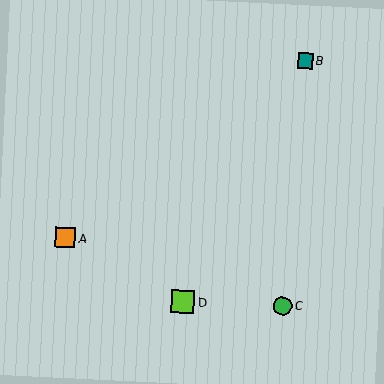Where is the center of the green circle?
The center of the green circle is at (283, 306).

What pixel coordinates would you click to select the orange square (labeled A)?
Click at (65, 238) to select the orange square A.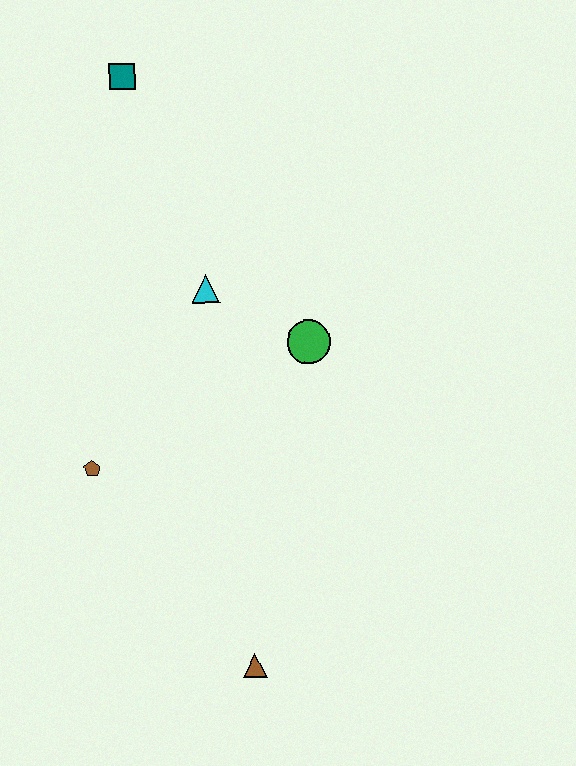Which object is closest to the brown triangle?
The brown pentagon is closest to the brown triangle.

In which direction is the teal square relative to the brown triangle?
The teal square is above the brown triangle.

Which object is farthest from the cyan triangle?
The brown triangle is farthest from the cyan triangle.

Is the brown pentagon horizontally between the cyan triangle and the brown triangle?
No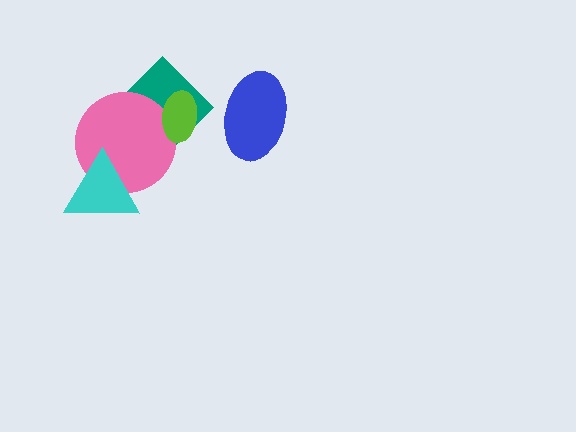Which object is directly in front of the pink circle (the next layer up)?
The lime ellipse is directly in front of the pink circle.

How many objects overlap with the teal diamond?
2 objects overlap with the teal diamond.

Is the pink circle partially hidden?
Yes, it is partially covered by another shape.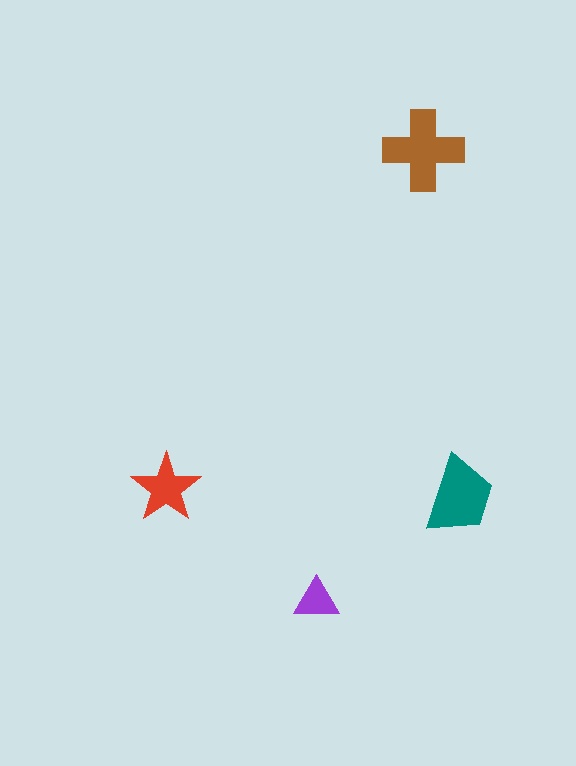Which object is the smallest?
The purple triangle.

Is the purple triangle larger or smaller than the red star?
Smaller.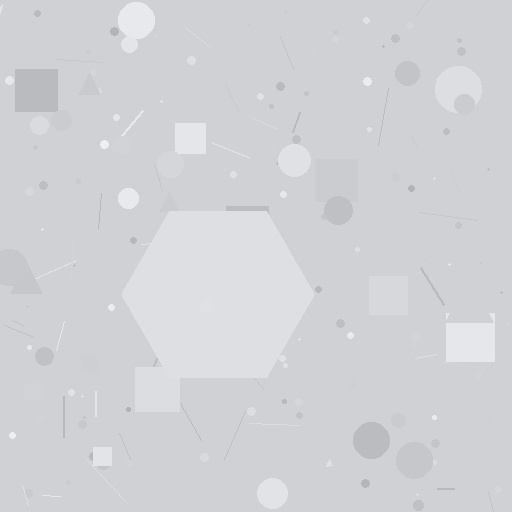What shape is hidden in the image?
A hexagon is hidden in the image.